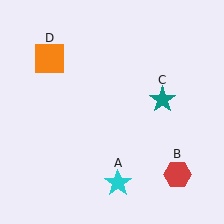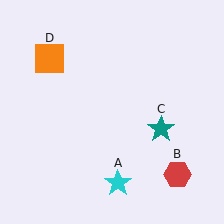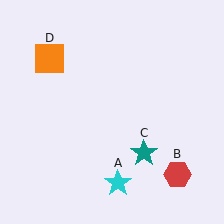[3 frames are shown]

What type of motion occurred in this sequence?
The teal star (object C) rotated clockwise around the center of the scene.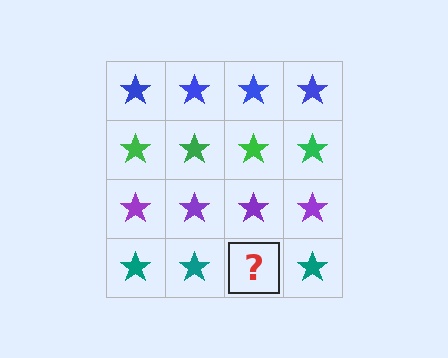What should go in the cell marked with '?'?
The missing cell should contain a teal star.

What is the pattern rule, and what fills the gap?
The rule is that each row has a consistent color. The gap should be filled with a teal star.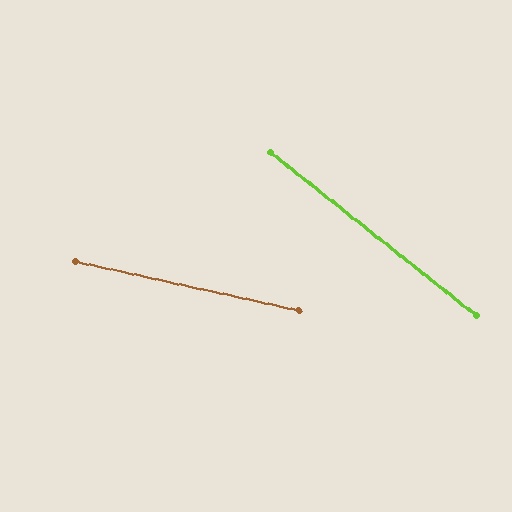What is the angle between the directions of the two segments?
Approximately 26 degrees.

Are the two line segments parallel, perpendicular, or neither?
Neither parallel nor perpendicular — they differ by about 26°.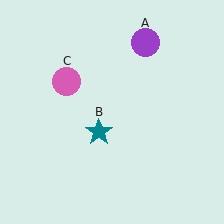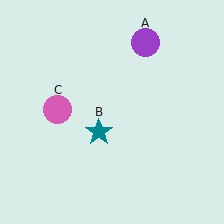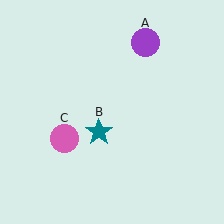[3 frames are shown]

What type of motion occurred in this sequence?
The pink circle (object C) rotated counterclockwise around the center of the scene.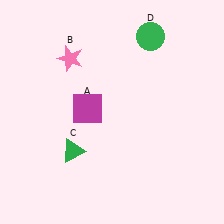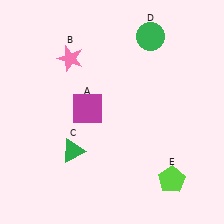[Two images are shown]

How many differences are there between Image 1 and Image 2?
There is 1 difference between the two images.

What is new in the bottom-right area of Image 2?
A lime pentagon (E) was added in the bottom-right area of Image 2.